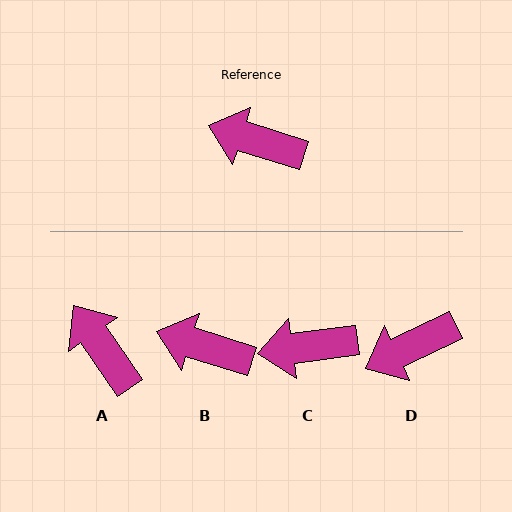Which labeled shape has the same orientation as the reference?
B.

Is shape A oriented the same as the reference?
No, it is off by about 38 degrees.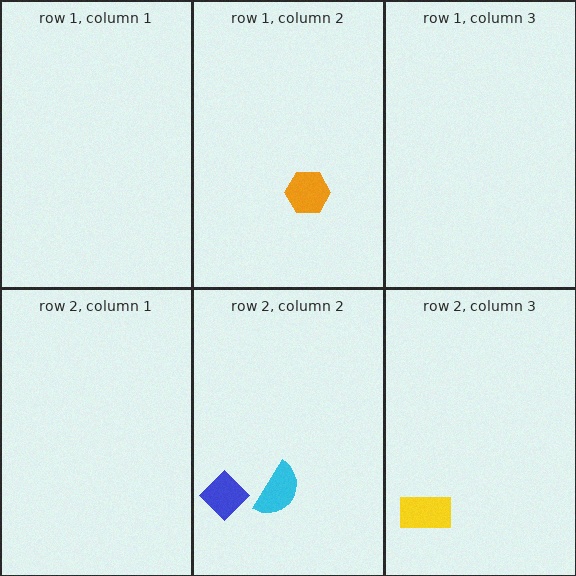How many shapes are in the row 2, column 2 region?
2.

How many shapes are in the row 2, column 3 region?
1.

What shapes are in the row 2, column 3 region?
The yellow rectangle.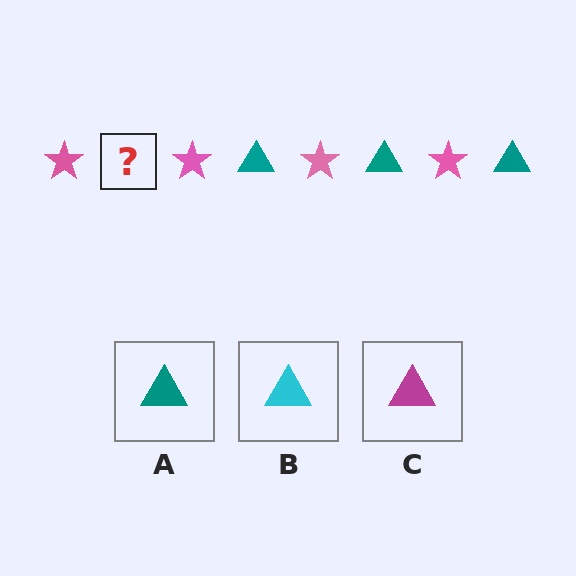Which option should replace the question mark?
Option A.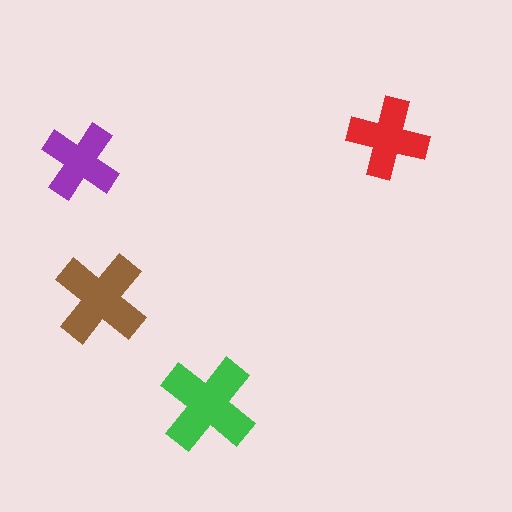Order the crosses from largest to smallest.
the green one, the brown one, the red one, the purple one.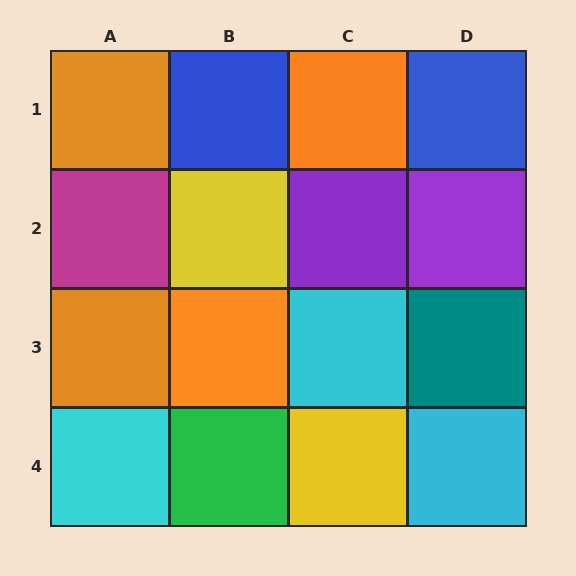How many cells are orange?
4 cells are orange.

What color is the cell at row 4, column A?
Cyan.